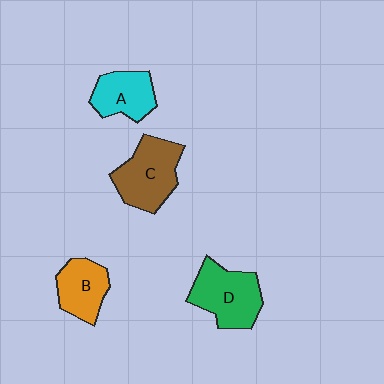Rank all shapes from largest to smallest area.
From largest to smallest: C (brown), D (green), A (cyan), B (orange).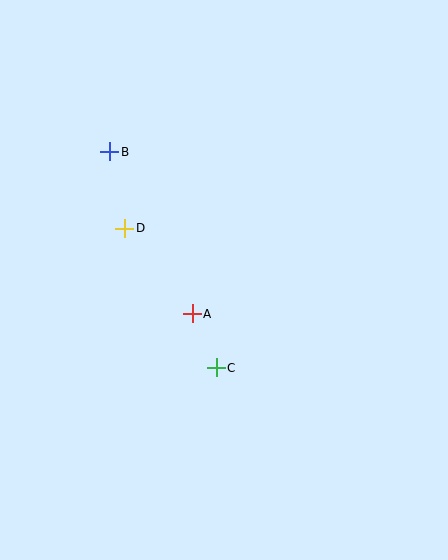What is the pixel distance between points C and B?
The distance between C and B is 241 pixels.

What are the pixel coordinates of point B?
Point B is at (110, 152).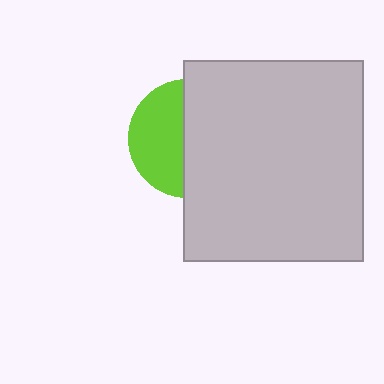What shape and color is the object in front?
The object in front is a light gray rectangle.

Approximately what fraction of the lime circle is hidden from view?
Roughly 54% of the lime circle is hidden behind the light gray rectangle.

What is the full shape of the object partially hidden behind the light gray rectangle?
The partially hidden object is a lime circle.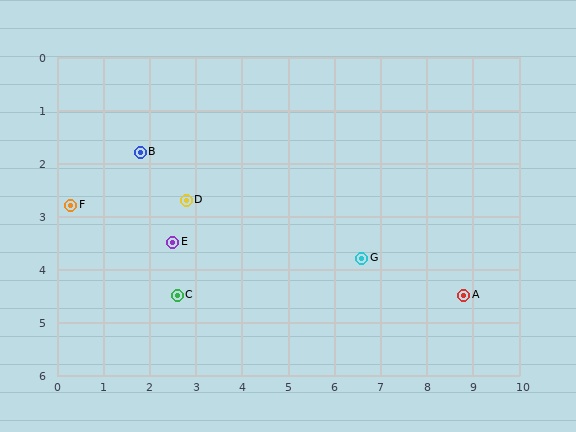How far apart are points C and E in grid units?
Points C and E are about 1.0 grid units apart.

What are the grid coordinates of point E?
Point E is at approximately (2.5, 3.5).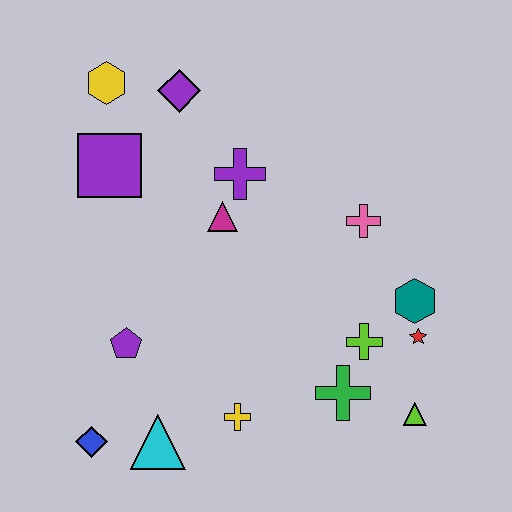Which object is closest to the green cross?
The lime cross is closest to the green cross.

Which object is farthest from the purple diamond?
The lime triangle is farthest from the purple diamond.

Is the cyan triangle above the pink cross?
No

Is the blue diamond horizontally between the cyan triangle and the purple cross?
No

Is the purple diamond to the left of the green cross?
Yes